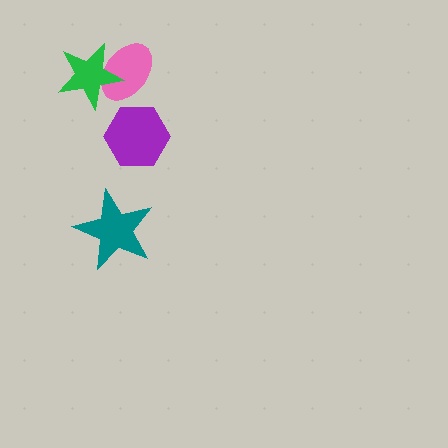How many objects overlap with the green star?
1 object overlaps with the green star.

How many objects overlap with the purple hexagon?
0 objects overlap with the purple hexagon.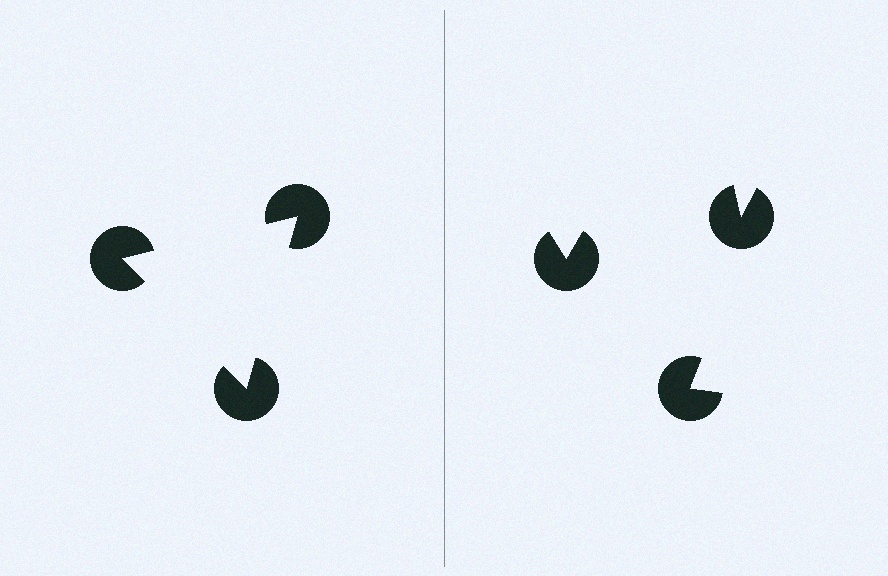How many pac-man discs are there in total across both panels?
6 — 3 on each side.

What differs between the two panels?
The pac-man discs are positioned identically on both sides; only the wedge orientations differ. On the left they align to a triangle; on the right they are misaligned.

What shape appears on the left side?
An illusory triangle.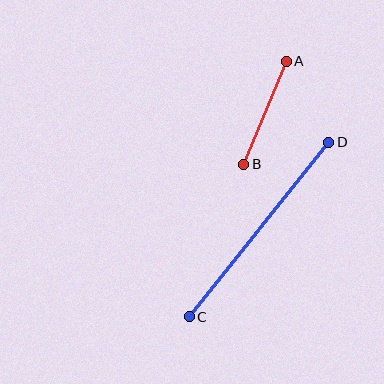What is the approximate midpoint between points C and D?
The midpoint is at approximately (259, 230) pixels.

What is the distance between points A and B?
The distance is approximately 112 pixels.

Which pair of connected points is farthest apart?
Points C and D are farthest apart.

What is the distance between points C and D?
The distance is approximately 224 pixels.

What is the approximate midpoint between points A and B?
The midpoint is at approximately (265, 113) pixels.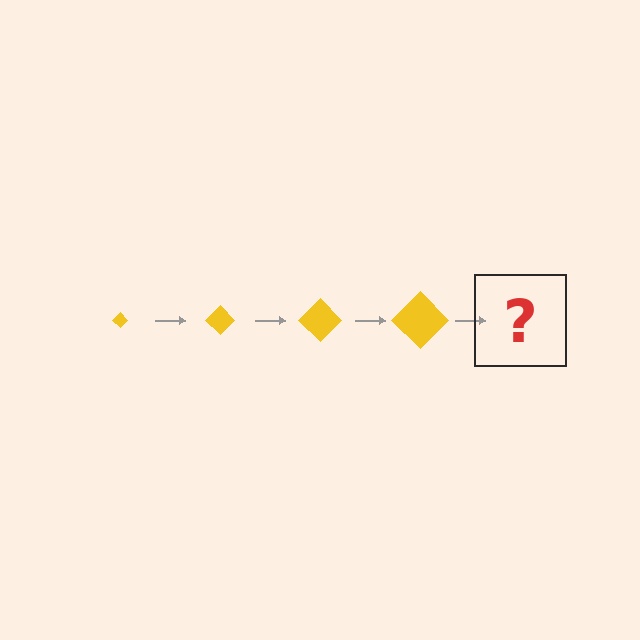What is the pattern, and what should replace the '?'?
The pattern is that the diamond gets progressively larger each step. The '?' should be a yellow diamond, larger than the previous one.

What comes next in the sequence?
The next element should be a yellow diamond, larger than the previous one.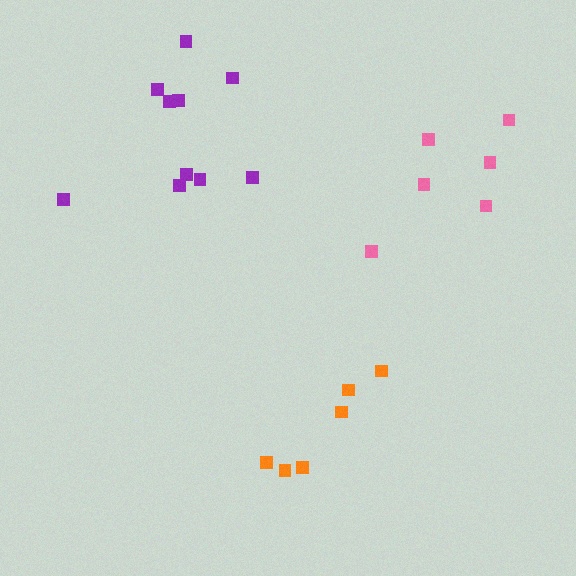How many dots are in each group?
Group 1: 10 dots, Group 2: 6 dots, Group 3: 6 dots (22 total).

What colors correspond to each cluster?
The clusters are colored: purple, orange, pink.